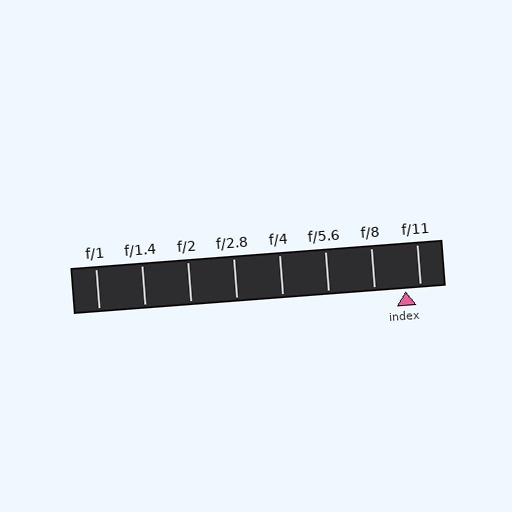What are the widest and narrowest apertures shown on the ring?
The widest aperture shown is f/1 and the narrowest is f/11.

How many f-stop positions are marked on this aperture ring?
There are 8 f-stop positions marked.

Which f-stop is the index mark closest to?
The index mark is closest to f/11.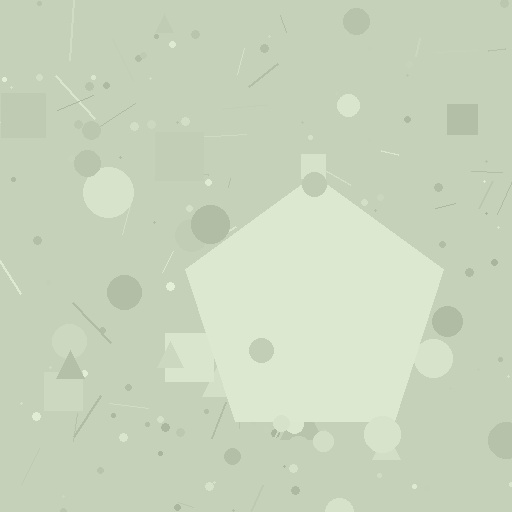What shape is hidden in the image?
A pentagon is hidden in the image.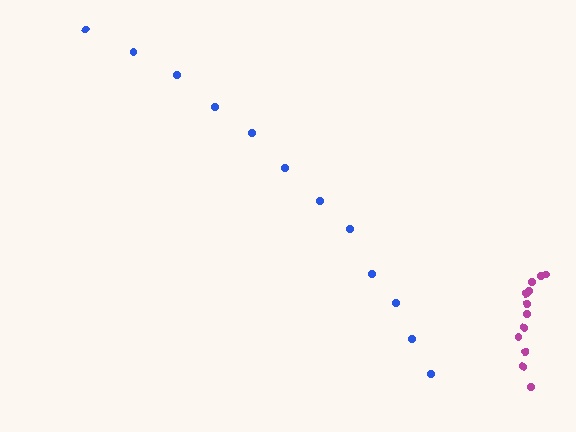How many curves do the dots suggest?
There are 2 distinct paths.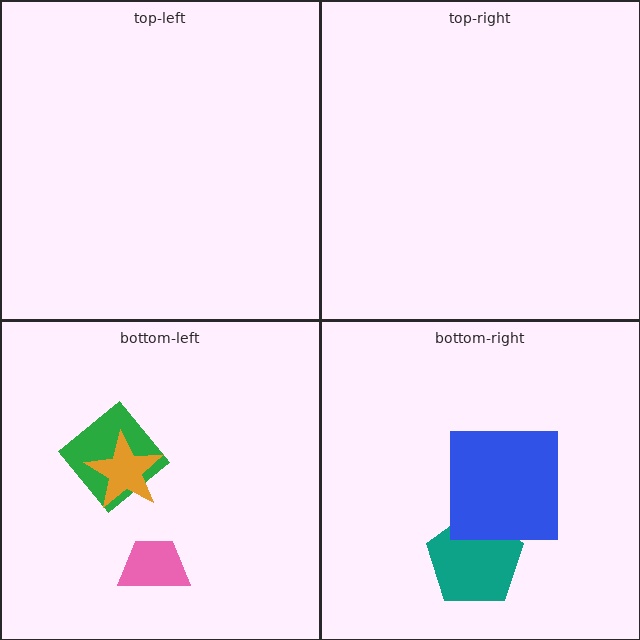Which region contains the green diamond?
The bottom-left region.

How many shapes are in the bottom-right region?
2.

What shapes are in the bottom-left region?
The pink trapezoid, the green diamond, the orange star.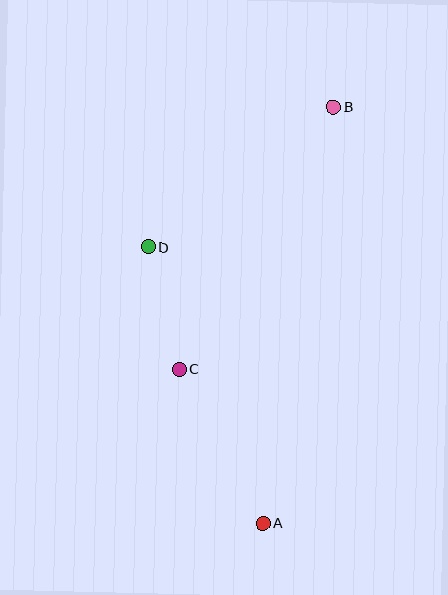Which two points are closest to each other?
Points C and D are closest to each other.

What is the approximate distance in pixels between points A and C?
The distance between A and C is approximately 175 pixels.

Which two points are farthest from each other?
Points A and B are farthest from each other.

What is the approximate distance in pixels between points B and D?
The distance between B and D is approximately 232 pixels.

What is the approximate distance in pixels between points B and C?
The distance between B and C is approximately 304 pixels.